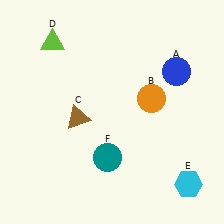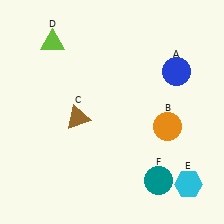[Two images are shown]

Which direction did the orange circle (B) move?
The orange circle (B) moved down.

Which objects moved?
The objects that moved are: the orange circle (B), the teal circle (F).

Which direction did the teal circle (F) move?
The teal circle (F) moved right.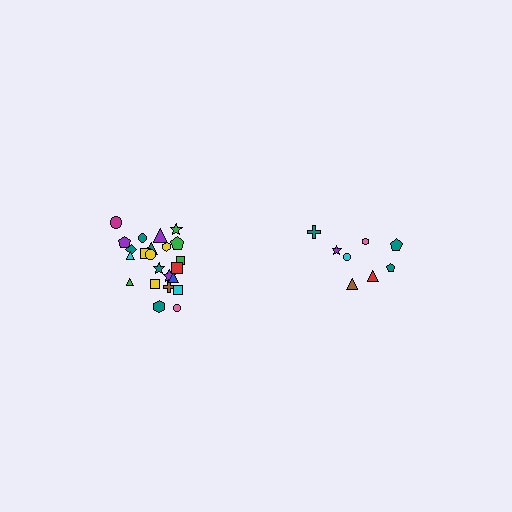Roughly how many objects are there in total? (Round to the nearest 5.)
Roughly 35 objects in total.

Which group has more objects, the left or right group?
The left group.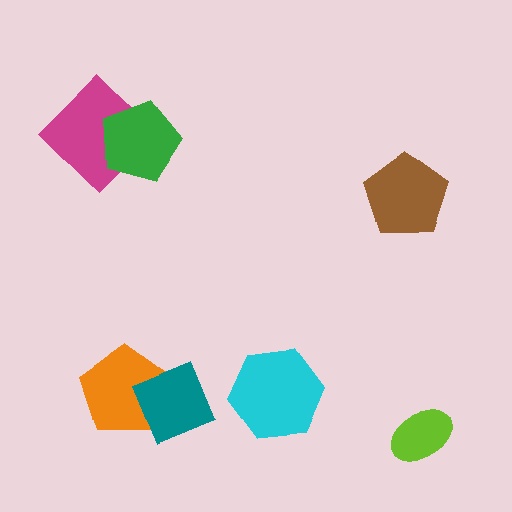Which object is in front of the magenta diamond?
The green pentagon is in front of the magenta diamond.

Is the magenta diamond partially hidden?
Yes, it is partially covered by another shape.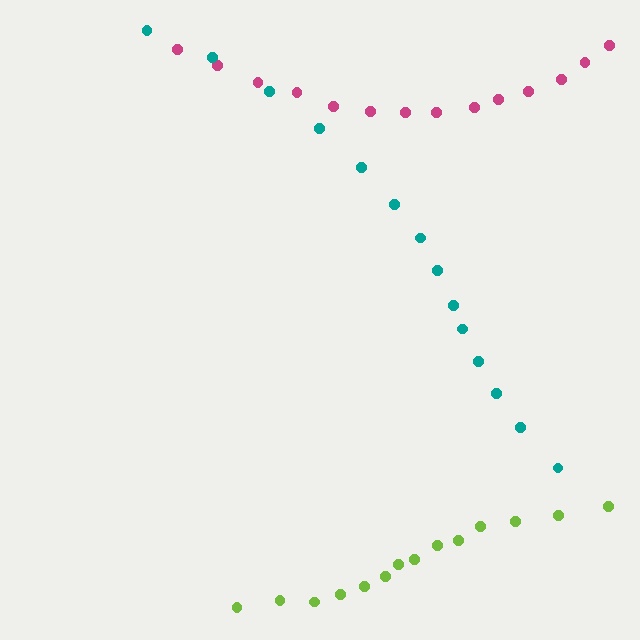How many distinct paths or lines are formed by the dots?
There are 3 distinct paths.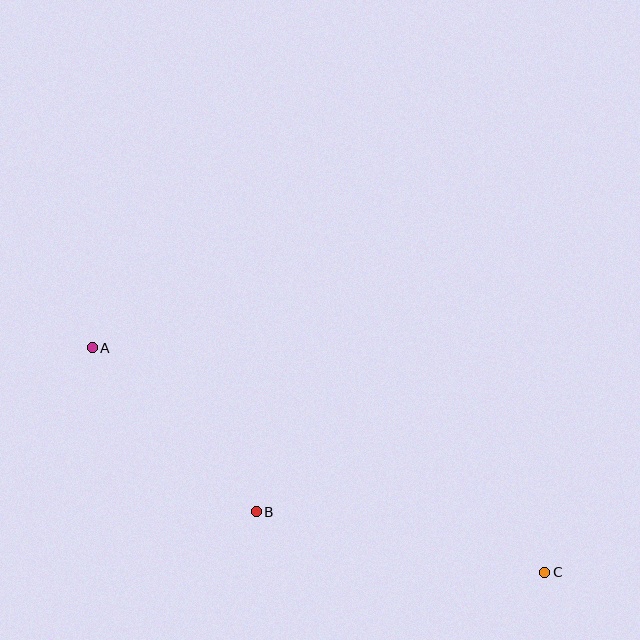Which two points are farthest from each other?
Points A and C are farthest from each other.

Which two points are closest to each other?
Points A and B are closest to each other.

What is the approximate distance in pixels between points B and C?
The distance between B and C is approximately 295 pixels.